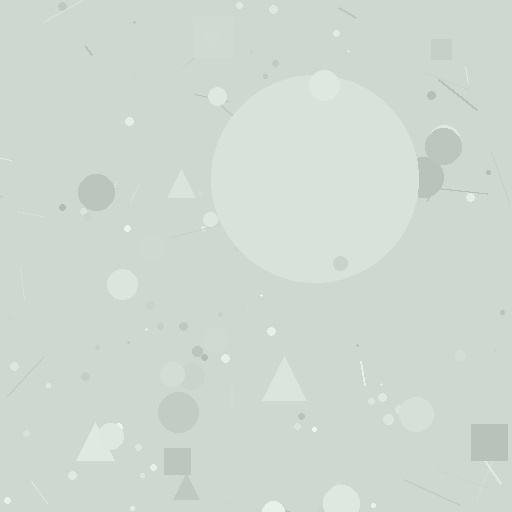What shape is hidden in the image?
A circle is hidden in the image.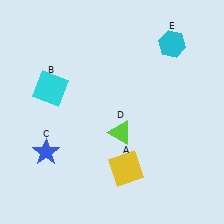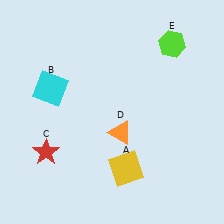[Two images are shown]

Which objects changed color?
C changed from blue to red. D changed from lime to orange. E changed from cyan to lime.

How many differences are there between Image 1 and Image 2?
There are 3 differences between the two images.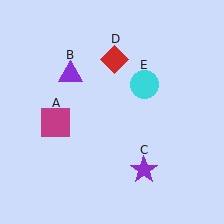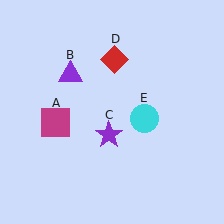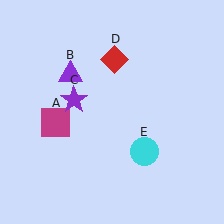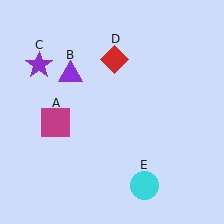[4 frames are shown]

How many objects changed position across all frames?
2 objects changed position: purple star (object C), cyan circle (object E).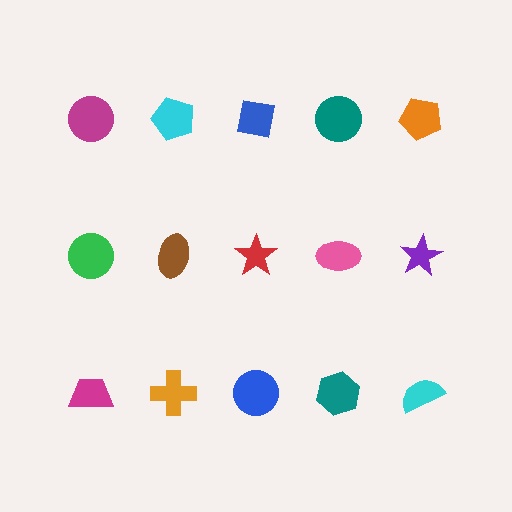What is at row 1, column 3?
A blue square.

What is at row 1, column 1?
A magenta circle.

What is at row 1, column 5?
An orange pentagon.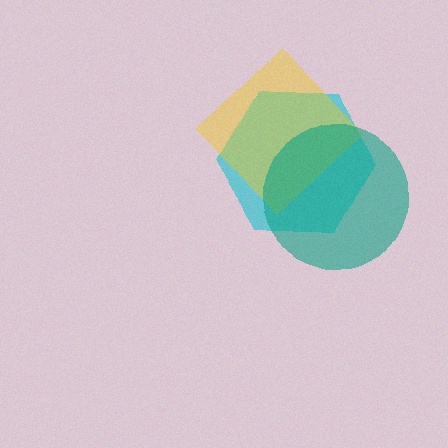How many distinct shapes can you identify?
There are 3 distinct shapes: a cyan hexagon, a yellow diamond, a teal circle.